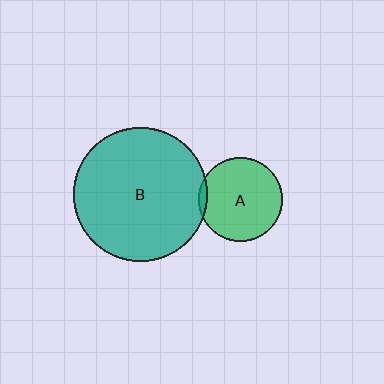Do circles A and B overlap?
Yes.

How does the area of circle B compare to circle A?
Approximately 2.6 times.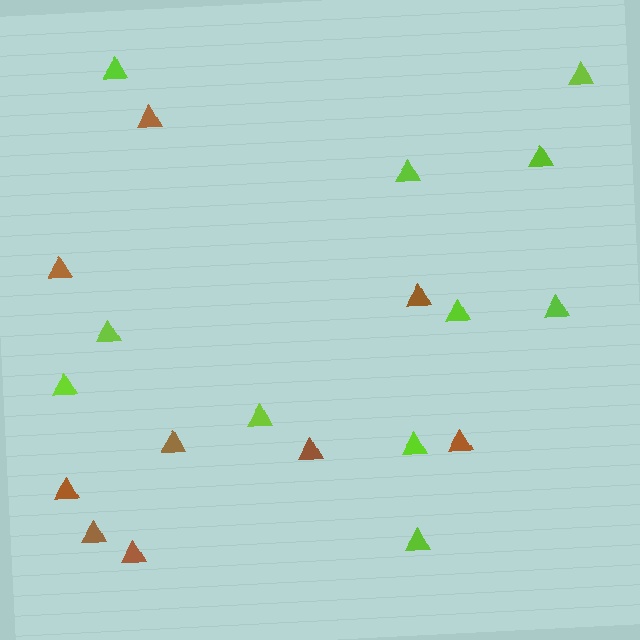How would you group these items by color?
There are 2 groups: one group of brown triangles (9) and one group of lime triangles (11).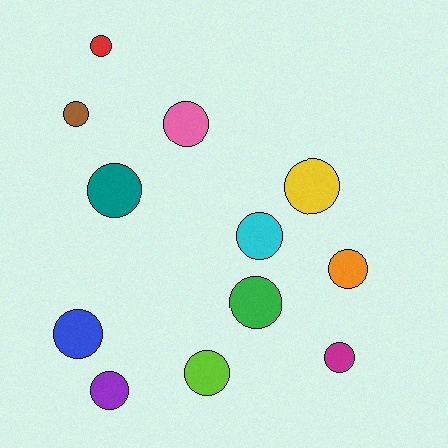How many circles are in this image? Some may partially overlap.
There are 12 circles.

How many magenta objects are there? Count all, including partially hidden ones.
There is 1 magenta object.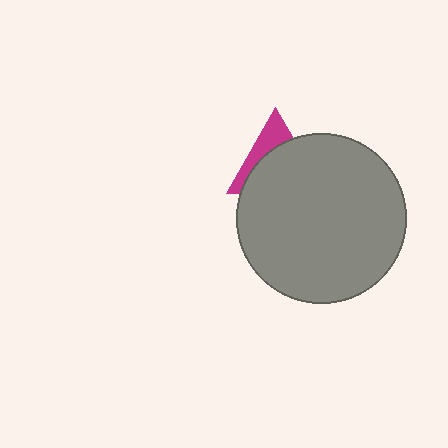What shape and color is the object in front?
The object in front is a gray circle.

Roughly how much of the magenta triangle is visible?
A small part of it is visible (roughly 34%).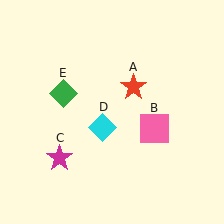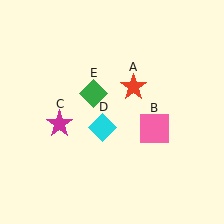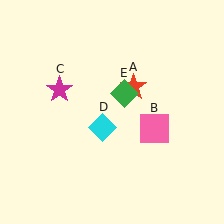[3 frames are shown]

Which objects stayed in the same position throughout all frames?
Red star (object A) and pink square (object B) and cyan diamond (object D) remained stationary.